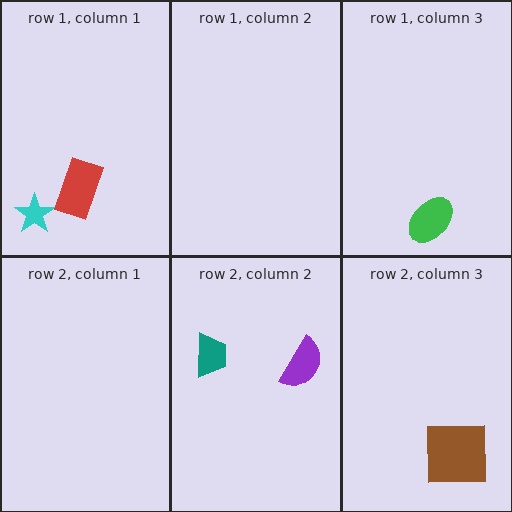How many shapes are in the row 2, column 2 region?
2.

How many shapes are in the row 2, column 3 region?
1.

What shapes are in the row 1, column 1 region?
The cyan star, the red rectangle.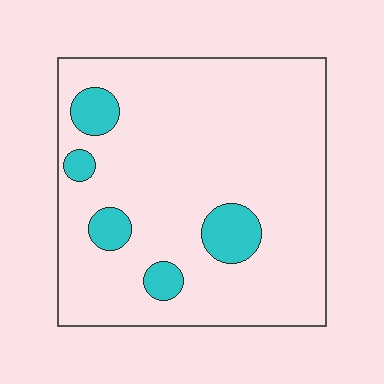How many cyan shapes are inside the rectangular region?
5.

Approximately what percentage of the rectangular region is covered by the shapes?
Approximately 10%.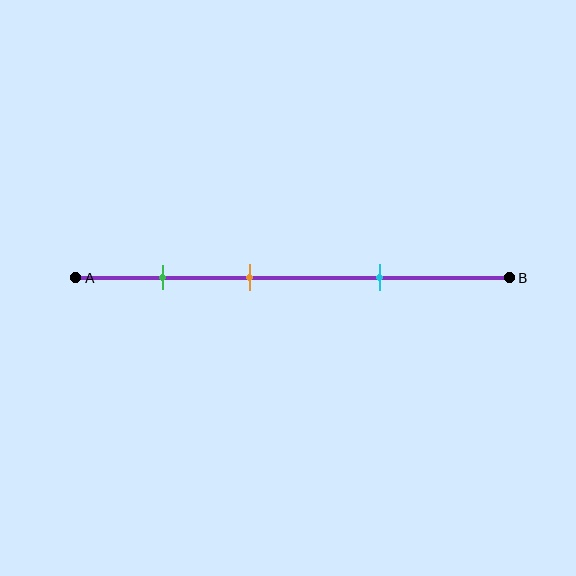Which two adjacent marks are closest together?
The green and orange marks are the closest adjacent pair.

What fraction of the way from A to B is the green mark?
The green mark is approximately 20% (0.2) of the way from A to B.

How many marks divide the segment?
There are 3 marks dividing the segment.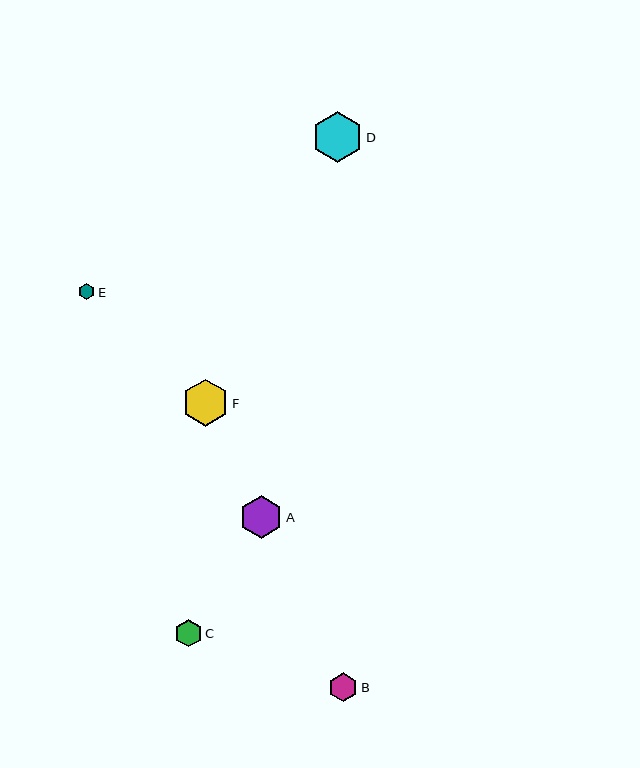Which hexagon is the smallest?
Hexagon E is the smallest with a size of approximately 16 pixels.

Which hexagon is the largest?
Hexagon D is the largest with a size of approximately 51 pixels.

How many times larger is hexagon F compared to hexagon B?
Hexagon F is approximately 1.6 times the size of hexagon B.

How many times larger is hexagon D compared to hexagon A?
Hexagon D is approximately 1.2 times the size of hexagon A.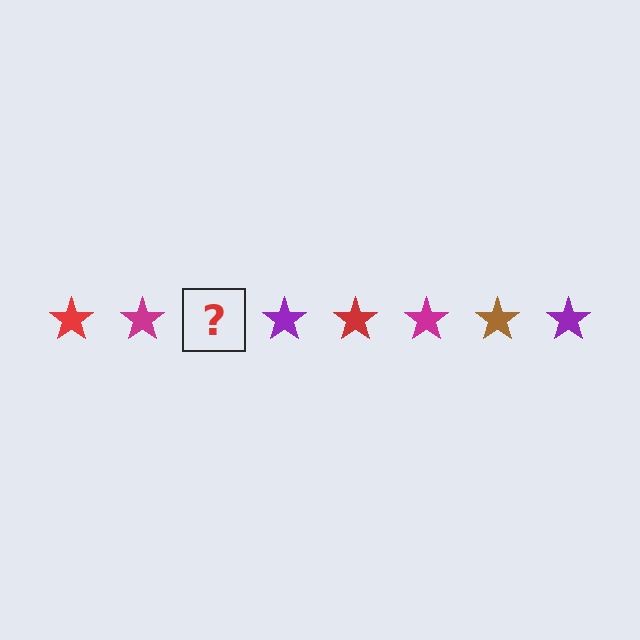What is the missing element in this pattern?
The missing element is a brown star.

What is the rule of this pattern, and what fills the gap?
The rule is that the pattern cycles through red, magenta, brown, purple stars. The gap should be filled with a brown star.